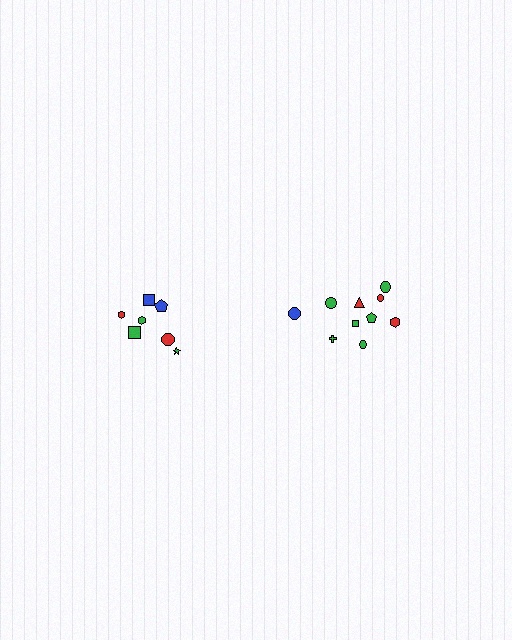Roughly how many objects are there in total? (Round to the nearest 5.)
Roughly 15 objects in total.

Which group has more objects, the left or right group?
The right group.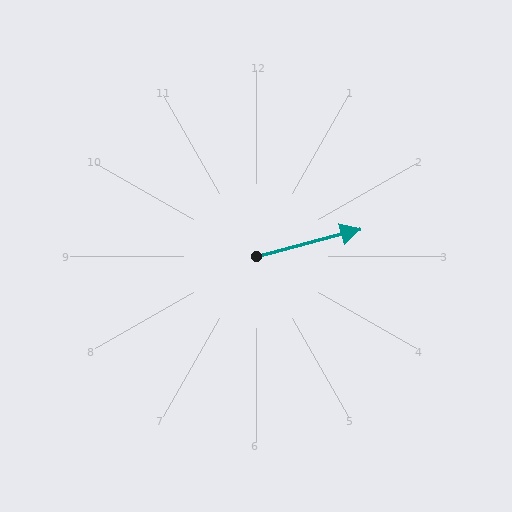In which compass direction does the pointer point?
East.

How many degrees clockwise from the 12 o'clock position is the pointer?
Approximately 75 degrees.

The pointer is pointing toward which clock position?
Roughly 3 o'clock.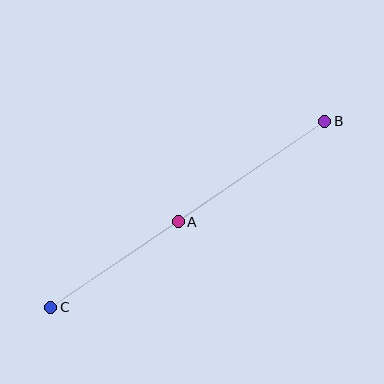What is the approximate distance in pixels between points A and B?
The distance between A and B is approximately 178 pixels.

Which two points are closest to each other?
Points A and C are closest to each other.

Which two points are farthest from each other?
Points B and C are farthest from each other.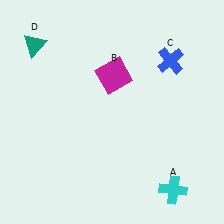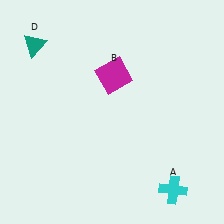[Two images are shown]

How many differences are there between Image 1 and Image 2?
There is 1 difference between the two images.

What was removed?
The blue cross (C) was removed in Image 2.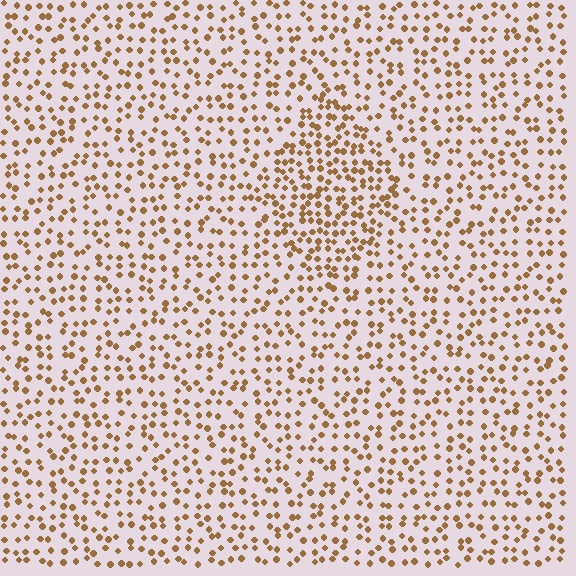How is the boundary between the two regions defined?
The boundary is defined by a change in element density (approximately 1.7x ratio). All elements are the same color, size, and shape.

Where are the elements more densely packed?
The elements are more densely packed inside the diamond boundary.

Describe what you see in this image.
The image contains small brown elements arranged at two different densities. A diamond-shaped region is visible where the elements are more densely packed than the surrounding area.